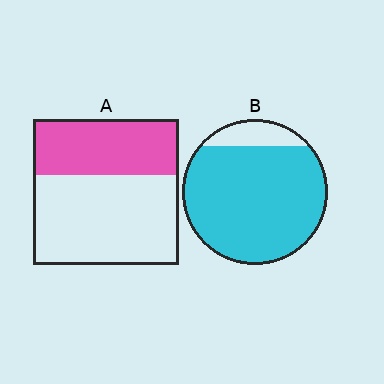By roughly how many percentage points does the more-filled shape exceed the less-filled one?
By roughly 50 percentage points (B over A).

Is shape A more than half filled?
No.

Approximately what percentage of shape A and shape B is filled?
A is approximately 40% and B is approximately 85%.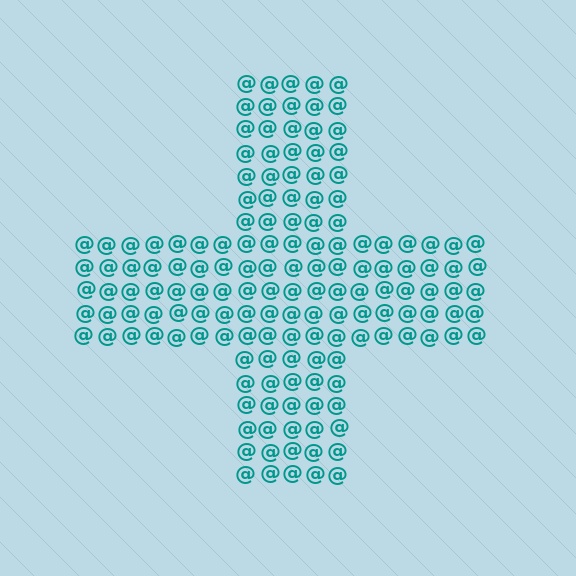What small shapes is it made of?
It is made of small at signs.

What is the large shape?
The large shape is a cross.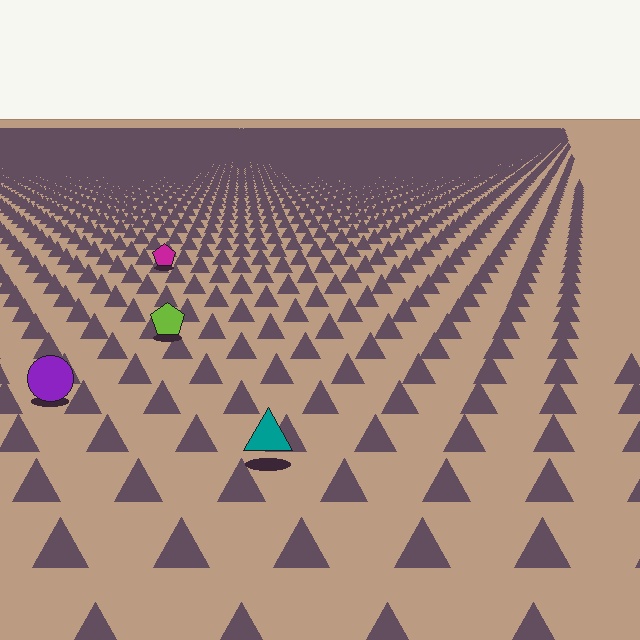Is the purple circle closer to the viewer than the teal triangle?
No. The teal triangle is closer — you can tell from the texture gradient: the ground texture is coarser near it.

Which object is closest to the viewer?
The teal triangle is closest. The texture marks near it are larger and more spread out.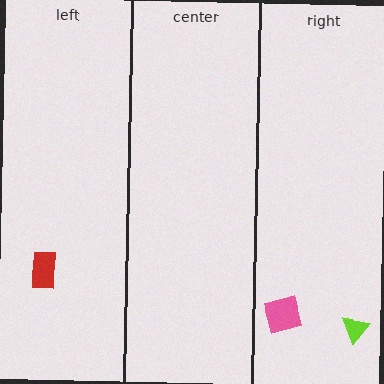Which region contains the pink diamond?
The right region.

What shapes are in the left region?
The red rectangle.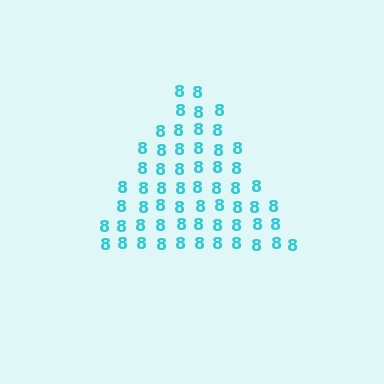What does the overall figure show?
The overall figure shows a triangle.